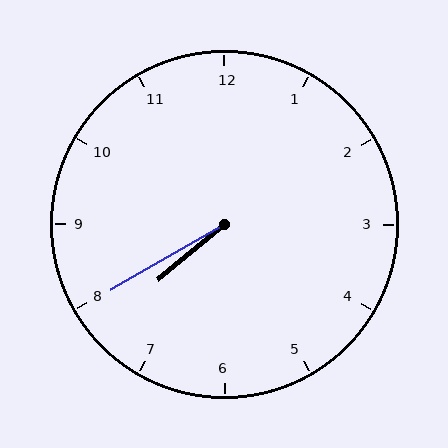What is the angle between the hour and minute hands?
Approximately 10 degrees.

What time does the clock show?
7:40.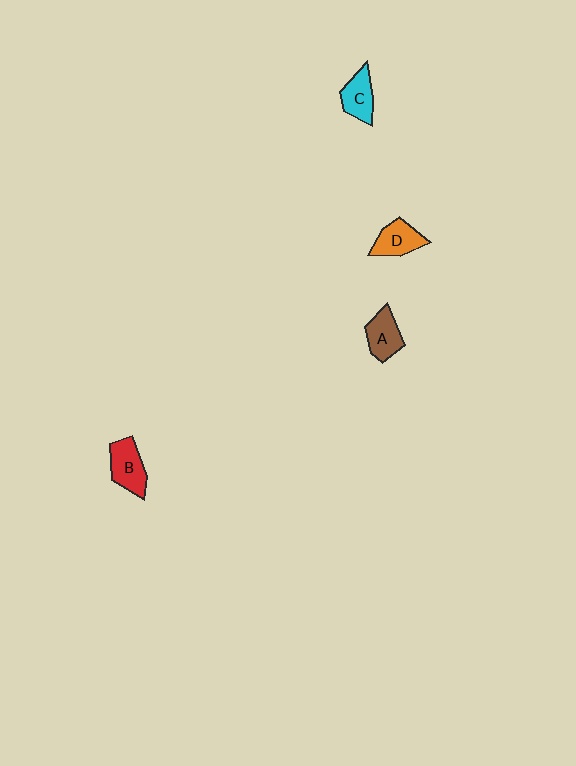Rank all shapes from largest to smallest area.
From largest to smallest: B (red), D (orange), A (brown), C (cyan).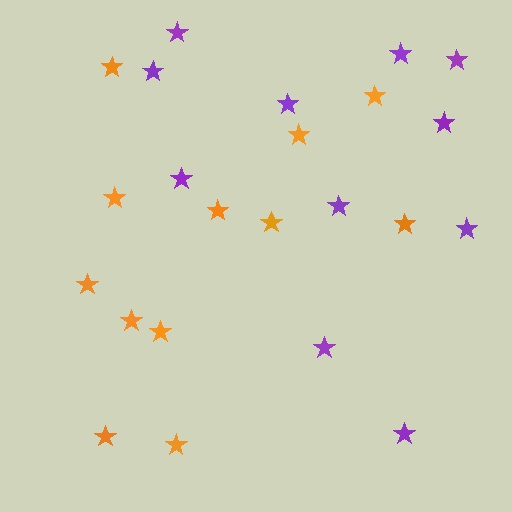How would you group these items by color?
There are 2 groups: one group of purple stars (11) and one group of orange stars (12).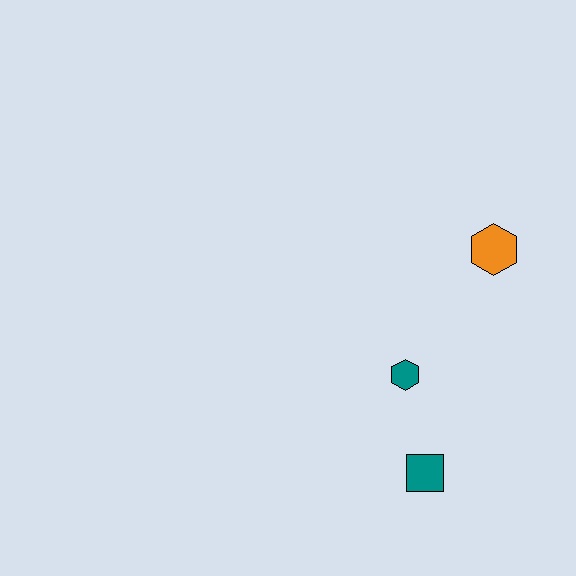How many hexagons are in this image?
There are 2 hexagons.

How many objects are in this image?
There are 3 objects.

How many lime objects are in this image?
There are no lime objects.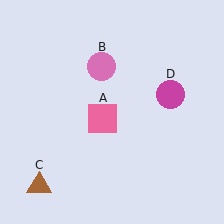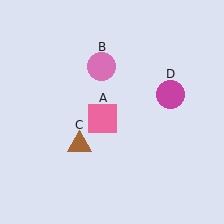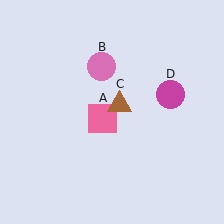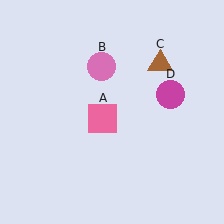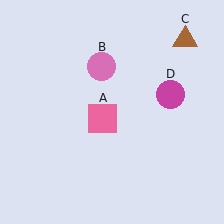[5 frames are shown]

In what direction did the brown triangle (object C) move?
The brown triangle (object C) moved up and to the right.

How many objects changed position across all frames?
1 object changed position: brown triangle (object C).